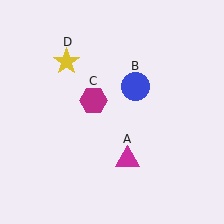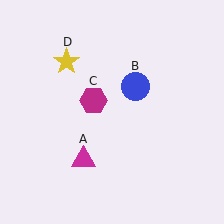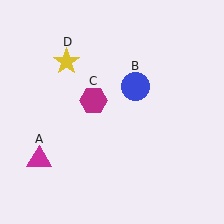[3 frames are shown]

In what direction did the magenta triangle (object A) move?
The magenta triangle (object A) moved left.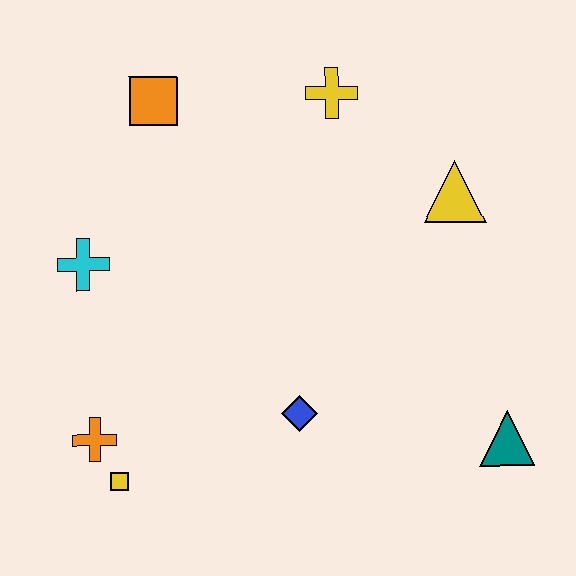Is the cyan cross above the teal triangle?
Yes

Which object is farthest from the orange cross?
The yellow triangle is farthest from the orange cross.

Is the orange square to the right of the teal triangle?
No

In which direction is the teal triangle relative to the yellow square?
The teal triangle is to the right of the yellow square.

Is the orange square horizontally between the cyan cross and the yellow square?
No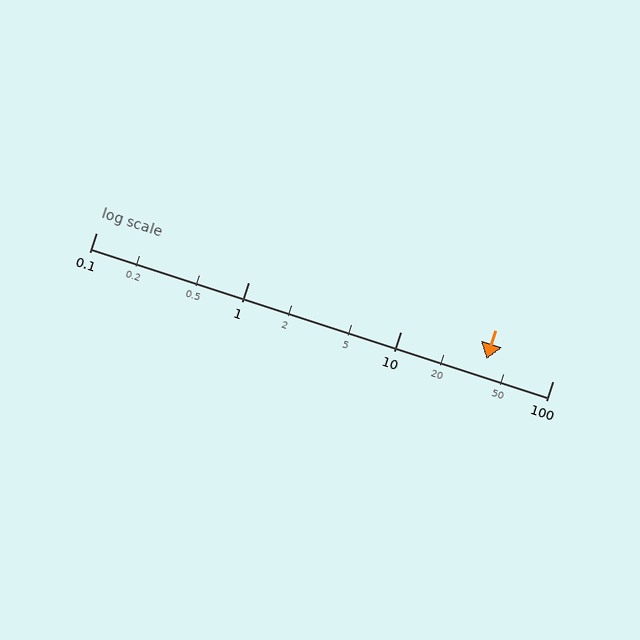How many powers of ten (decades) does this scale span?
The scale spans 3 decades, from 0.1 to 100.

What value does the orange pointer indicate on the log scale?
The pointer indicates approximately 37.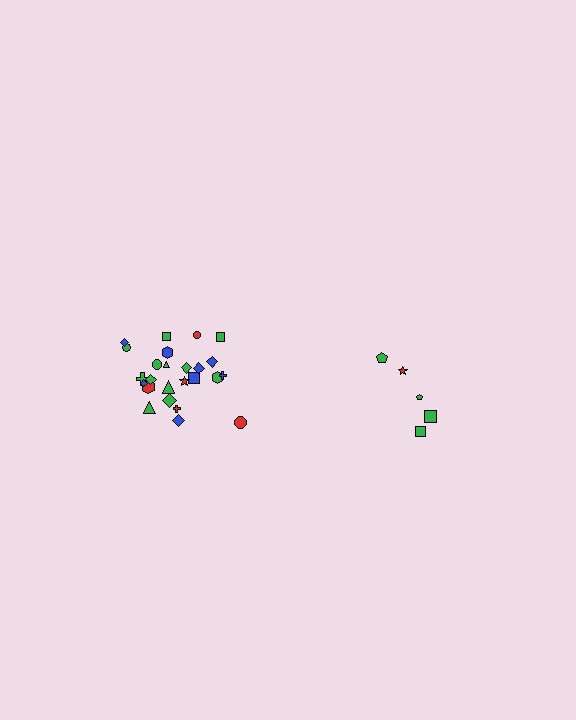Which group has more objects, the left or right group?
The left group.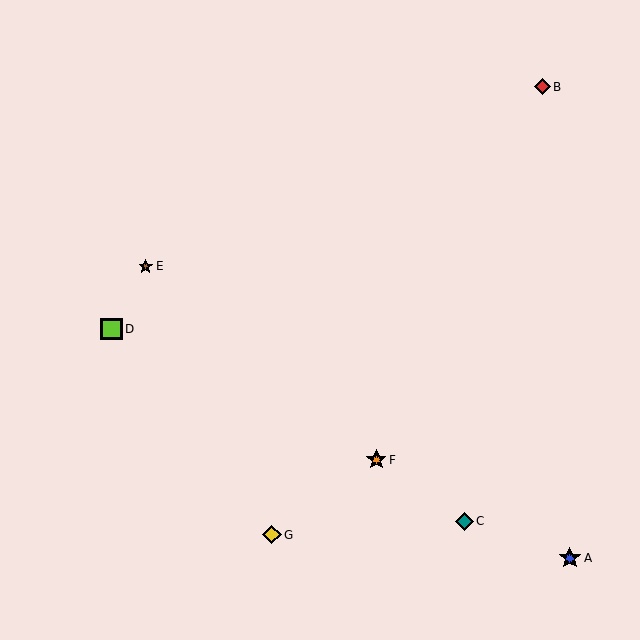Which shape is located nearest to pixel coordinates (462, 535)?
The teal diamond (labeled C) at (465, 521) is nearest to that location.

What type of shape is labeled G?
Shape G is a yellow diamond.